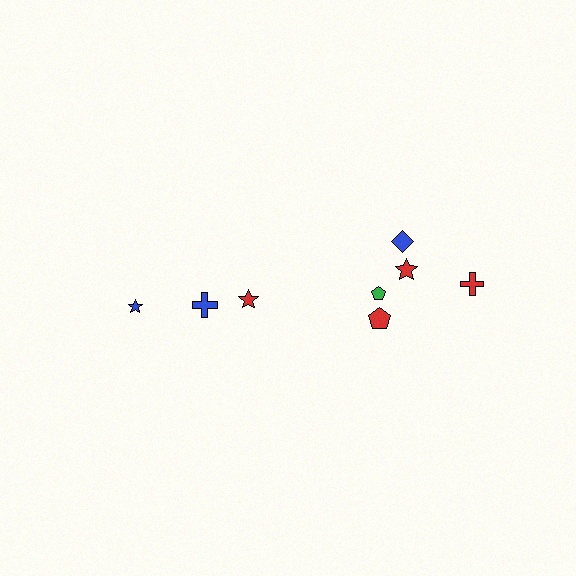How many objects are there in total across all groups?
There are 8 objects.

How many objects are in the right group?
There are 5 objects.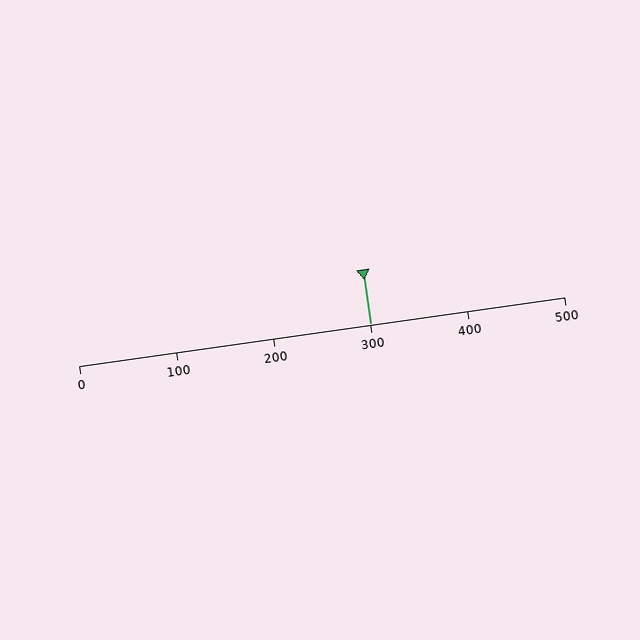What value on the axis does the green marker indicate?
The marker indicates approximately 300.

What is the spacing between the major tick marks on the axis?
The major ticks are spaced 100 apart.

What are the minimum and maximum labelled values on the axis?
The axis runs from 0 to 500.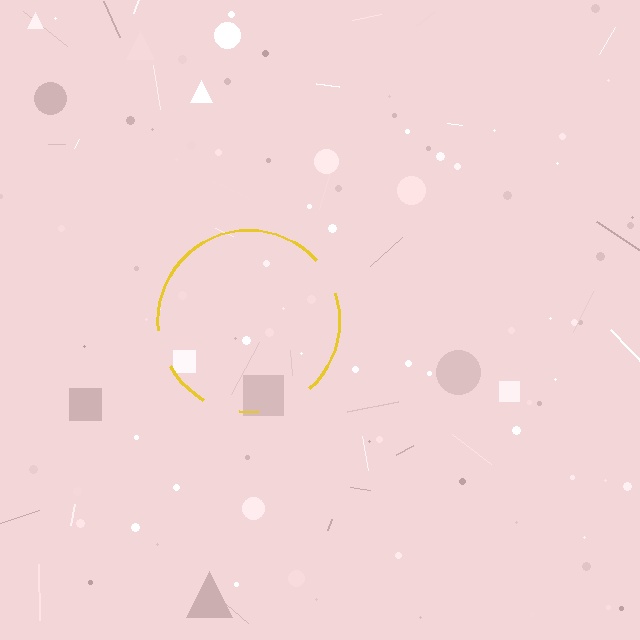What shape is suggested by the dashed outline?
The dashed outline suggests a circle.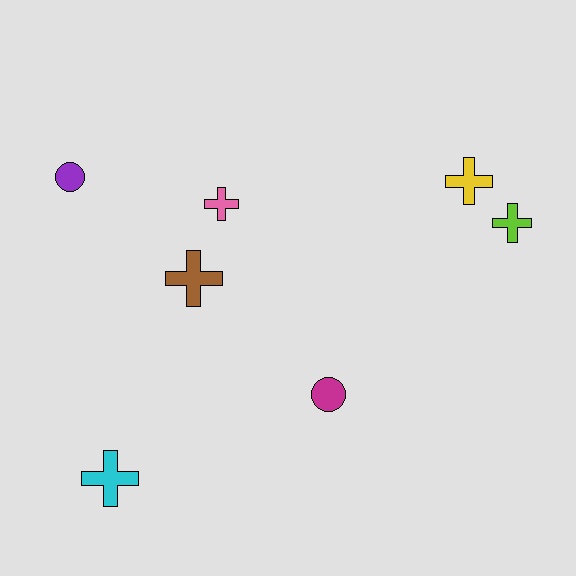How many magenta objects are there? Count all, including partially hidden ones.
There is 1 magenta object.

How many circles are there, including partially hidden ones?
There are 2 circles.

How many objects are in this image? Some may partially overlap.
There are 7 objects.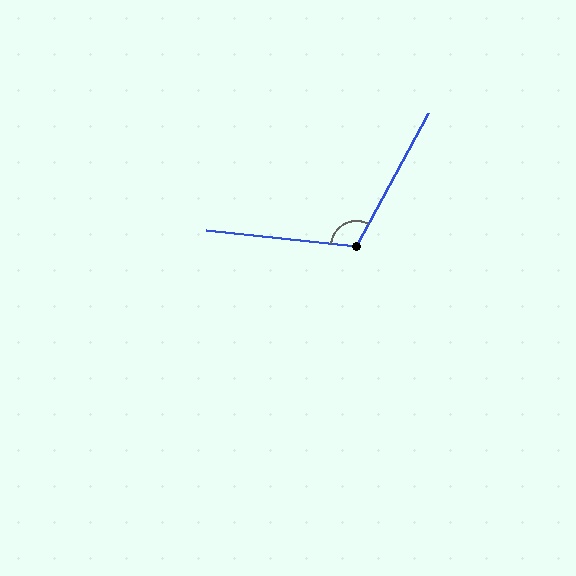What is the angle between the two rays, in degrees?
Approximately 113 degrees.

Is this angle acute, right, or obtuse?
It is obtuse.